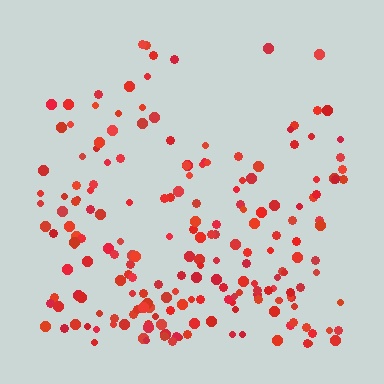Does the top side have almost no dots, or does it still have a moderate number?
Still a moderate number, just noticeably fewer than the bottom.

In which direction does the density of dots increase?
From top to bottom, with the bottom side densest.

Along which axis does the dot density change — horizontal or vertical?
Vertical.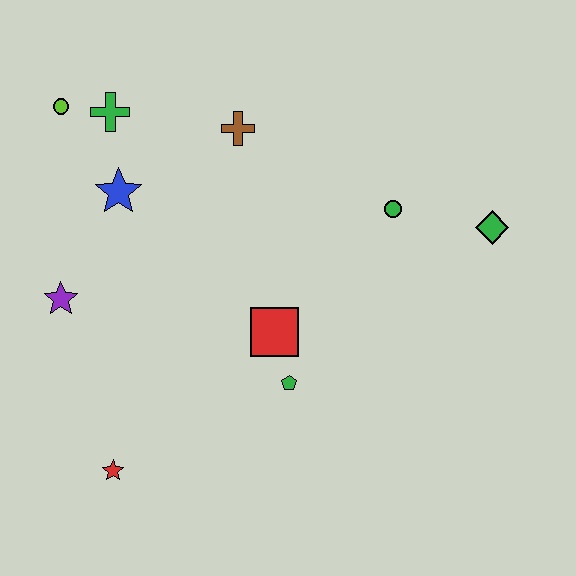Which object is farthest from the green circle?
The red star is farthest from the green circle.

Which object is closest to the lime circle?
The green cross is closest to the lime circle.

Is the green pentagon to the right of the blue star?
Yes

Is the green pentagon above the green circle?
No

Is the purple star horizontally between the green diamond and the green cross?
No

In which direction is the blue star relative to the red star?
The blue star is above the red star.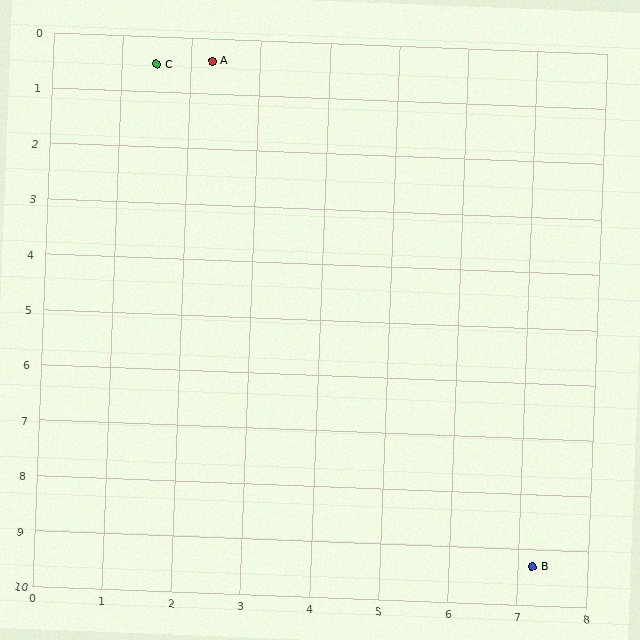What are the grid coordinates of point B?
Point B is at approximately (7.2, 9.3).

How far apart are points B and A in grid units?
Points B and A are about 10.2 grid units apart.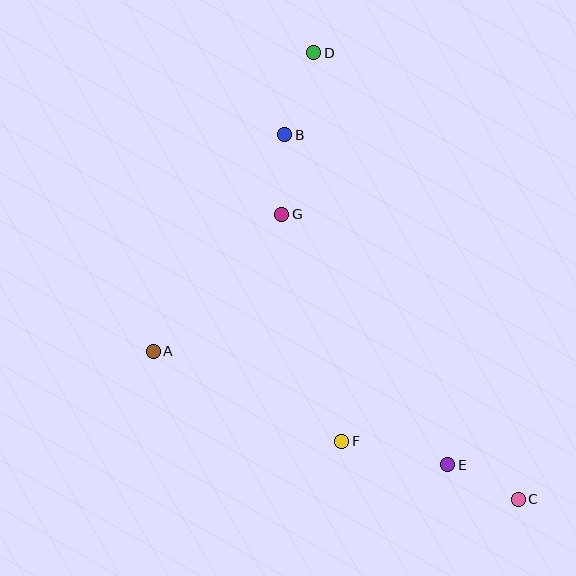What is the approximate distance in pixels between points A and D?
The distance between A and D is approximately 339 pixels.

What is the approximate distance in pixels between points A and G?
The distance between A and G is approximately 188 pixels.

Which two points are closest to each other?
Points C and E are closest to each other.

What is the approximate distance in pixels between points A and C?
The distance between A and C is approximately 394 pixels.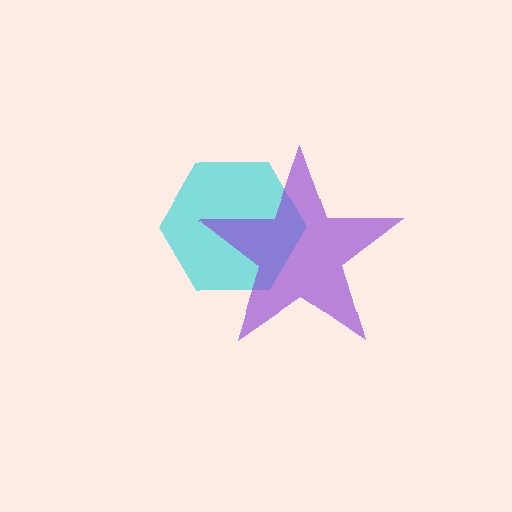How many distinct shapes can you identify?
There are 2 distinct shapes: a cyan hexagon, a purple star.